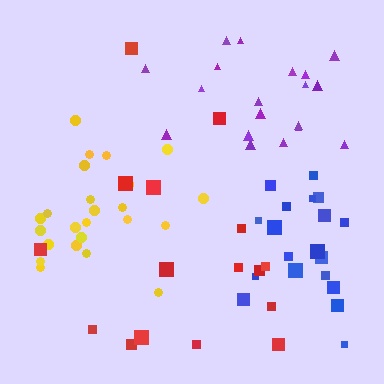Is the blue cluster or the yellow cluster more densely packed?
Blue.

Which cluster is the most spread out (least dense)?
Red.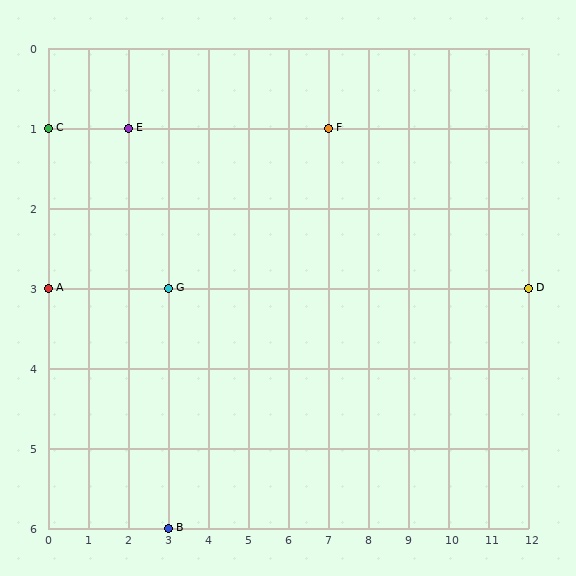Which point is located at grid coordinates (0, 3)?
Point A is at (0, 3).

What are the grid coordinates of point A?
Point A is at grid coordinates (0, 3).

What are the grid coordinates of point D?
Point D is at grid coordinates (12, 3).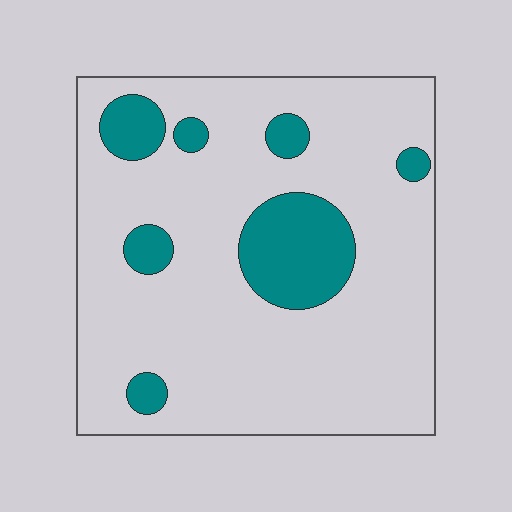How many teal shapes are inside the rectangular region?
7.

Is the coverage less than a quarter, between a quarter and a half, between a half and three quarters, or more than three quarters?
Less than a quarter.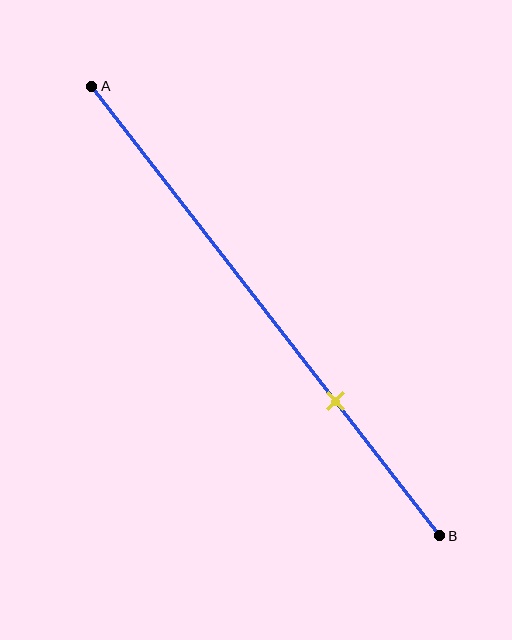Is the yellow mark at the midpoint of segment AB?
No, the mark is at about 70% from A, not at the 50% midpoint.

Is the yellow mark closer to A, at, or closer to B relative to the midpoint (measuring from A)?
The yellow mark is closer to point B than the midpoint of segment AB.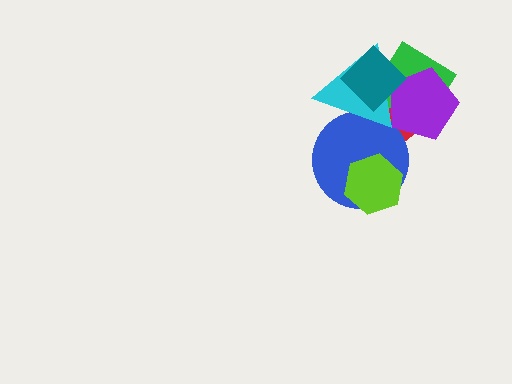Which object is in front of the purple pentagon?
The teal diamond is in front of the purple pentagon.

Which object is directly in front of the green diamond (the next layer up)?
The cyan triangle is directly in front of the green diamond.